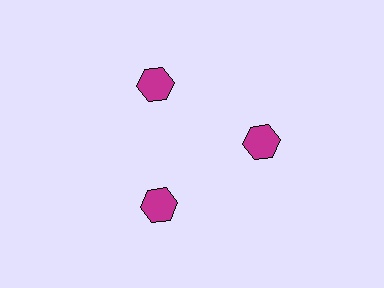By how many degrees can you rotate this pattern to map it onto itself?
The pattern maps onto itself every 120 degrees of rotation.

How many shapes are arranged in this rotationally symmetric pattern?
There are 3 shapes, arranged in 3 groups of 1.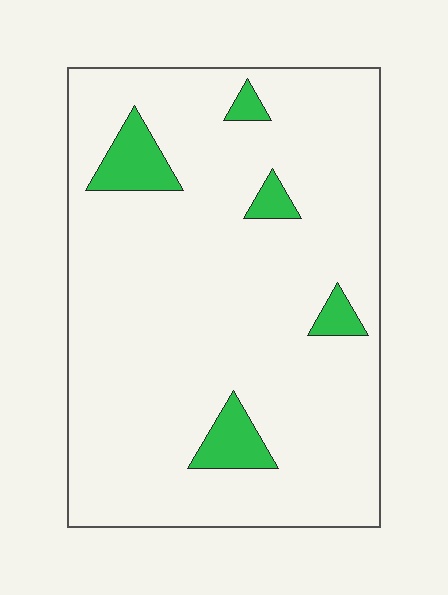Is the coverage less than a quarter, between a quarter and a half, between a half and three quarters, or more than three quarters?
Less than a quarter.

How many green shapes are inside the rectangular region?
5.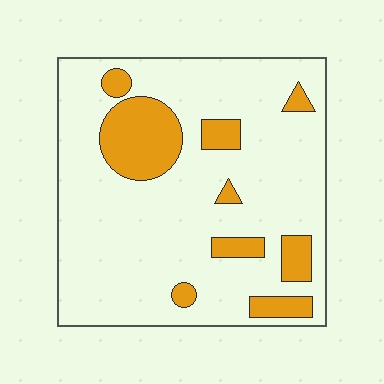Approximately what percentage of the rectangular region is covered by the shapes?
Approximately 20%.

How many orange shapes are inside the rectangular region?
9.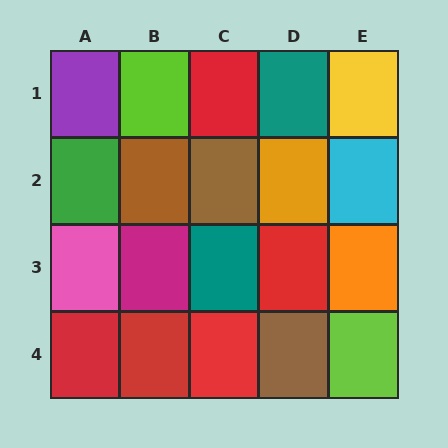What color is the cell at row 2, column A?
Green.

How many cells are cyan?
1 cell is cyan.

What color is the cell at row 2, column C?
Brown.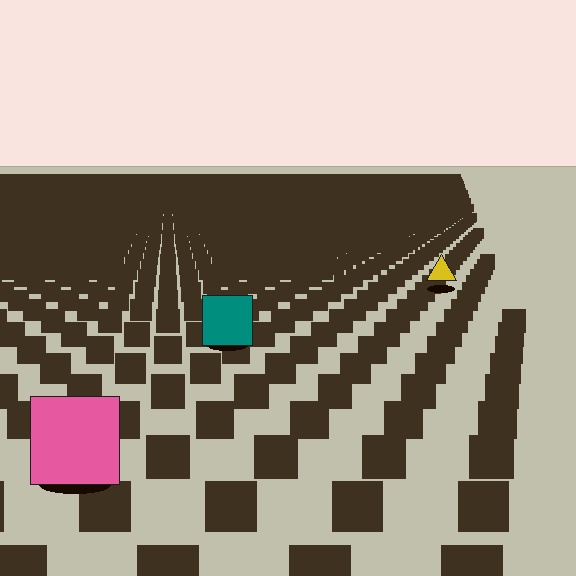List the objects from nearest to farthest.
From nearest to farthest: the pink square, the teal square, the yellow triangle.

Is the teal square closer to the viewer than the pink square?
No. The pink square is closer — you can tell from the texture gradient: the ground texture is coarser near it.